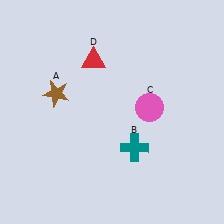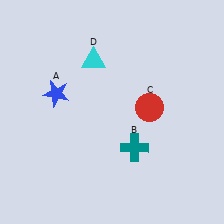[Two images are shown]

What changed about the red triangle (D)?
In Image 1, D is red. In Image 2, it changed to cyan.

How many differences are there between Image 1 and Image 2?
There are 3 differences between the two images.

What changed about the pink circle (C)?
In Image 1, C is pink. In Image 2, it changed to red.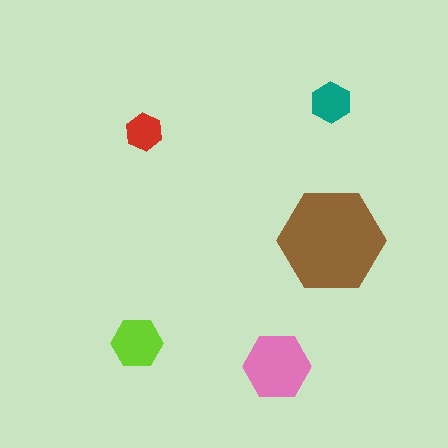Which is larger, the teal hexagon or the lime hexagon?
The lime one.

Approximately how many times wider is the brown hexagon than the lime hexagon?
About 2 times wider.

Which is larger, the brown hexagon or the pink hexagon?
The brown one.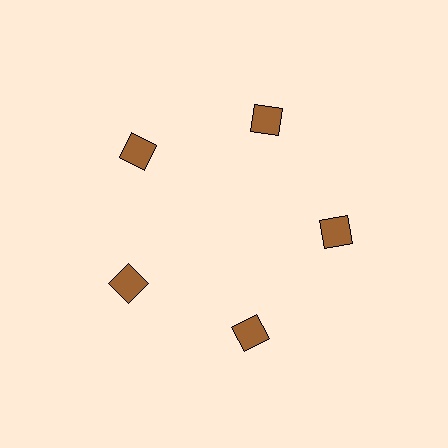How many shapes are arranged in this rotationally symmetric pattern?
There are 5 shapes, arranged in 5 groups of 1.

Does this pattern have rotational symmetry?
Yes, this pattern has 5-fold rotational symmetry. It looks the same after rotating 72 degrees around the center.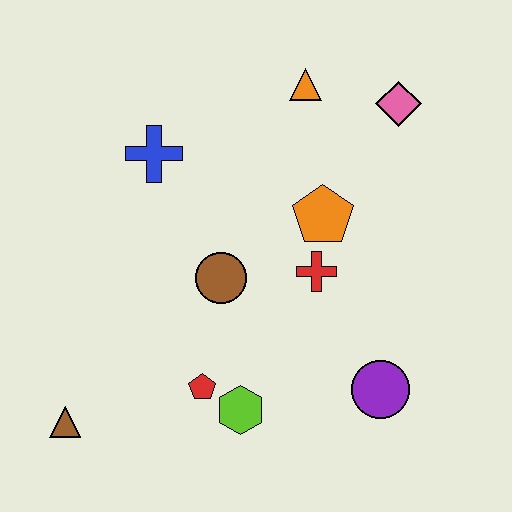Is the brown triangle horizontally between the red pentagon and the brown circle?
No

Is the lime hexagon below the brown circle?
Yes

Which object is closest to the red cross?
The orange pentagon is closest to the red cross.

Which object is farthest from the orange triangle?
The brown triangle is farthest from the orange triangle.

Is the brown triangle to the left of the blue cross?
Yes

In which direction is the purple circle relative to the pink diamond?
The purple circle is below the pink diamond.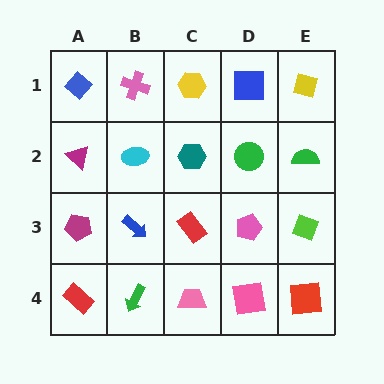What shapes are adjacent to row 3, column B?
A cyan ellipse (row 2, column B), a green arrow (row 4, column B), a magenta pentagon (row 3, column A), a red rectangle (row 3, column C).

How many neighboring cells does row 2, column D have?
4.